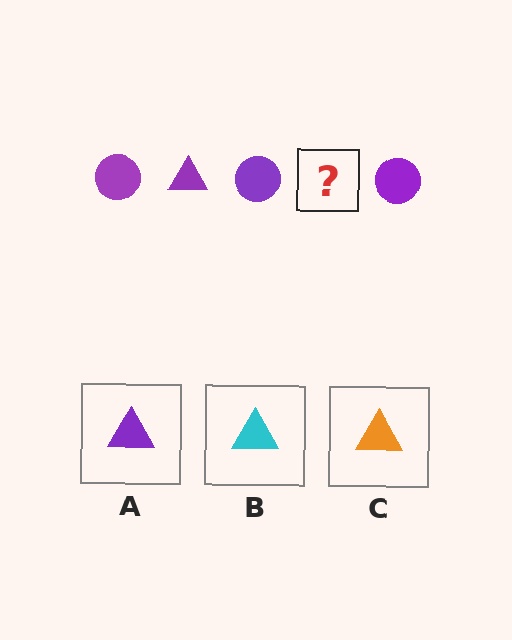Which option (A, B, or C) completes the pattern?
A.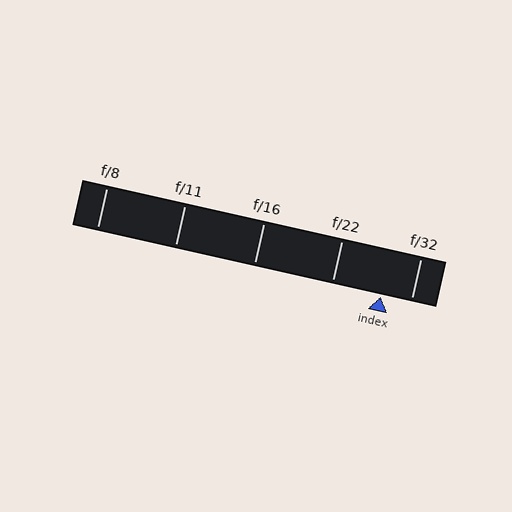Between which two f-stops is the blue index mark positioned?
The index mark is between f/22 and f/32.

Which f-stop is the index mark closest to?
The index mark is closest to f/32.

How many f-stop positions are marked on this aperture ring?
There are 5 f-stop positions marked.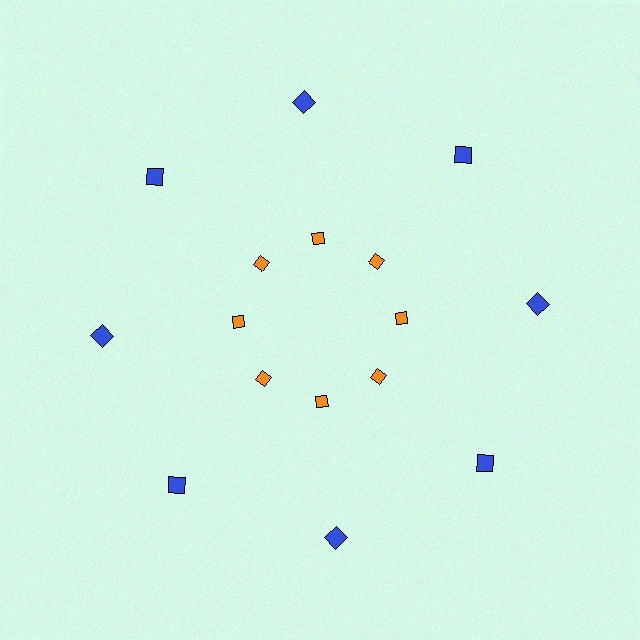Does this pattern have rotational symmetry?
Yes, this pattern has 8-fold rotational symmetry. It looks the same after rotating 45 degrees around the center.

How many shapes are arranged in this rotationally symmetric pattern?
There are 16 shapes, arranged in 8 groups of 2.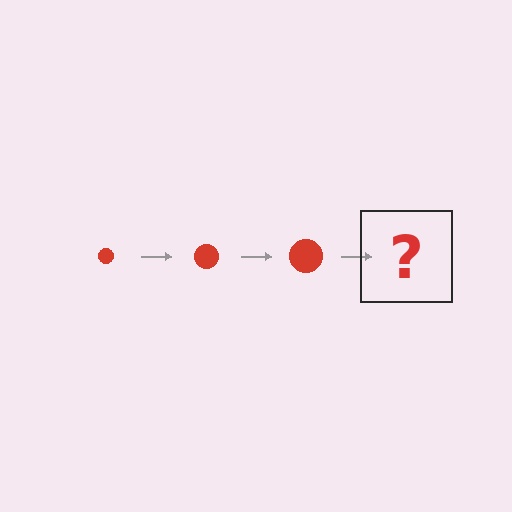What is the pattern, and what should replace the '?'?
The pattern is that the circle gets progressively larger each step. The '?' should be a red circle, larger than the previous one.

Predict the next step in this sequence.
The next step is a red circle, larger than the previous one.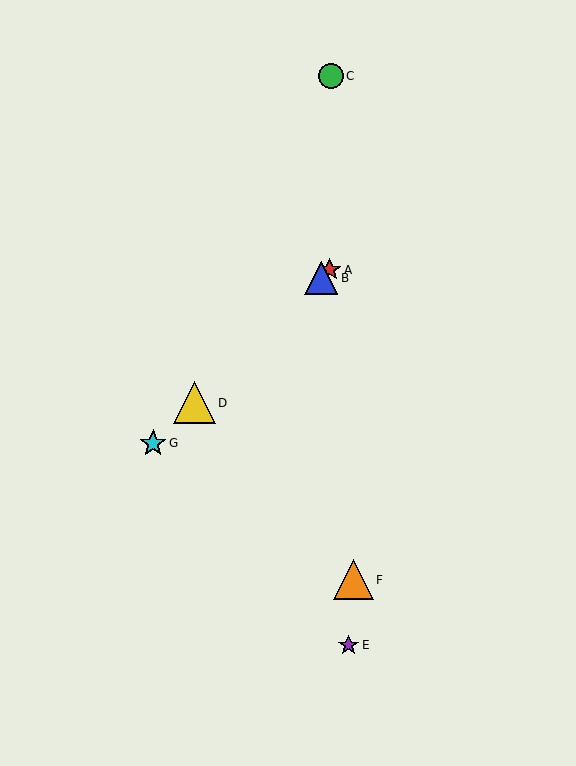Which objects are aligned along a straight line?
Objects A, B, D, G are aligned along a straight line.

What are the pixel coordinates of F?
Object F is at (353, 580).